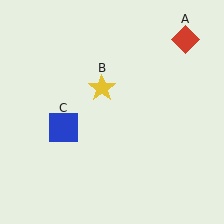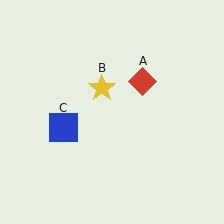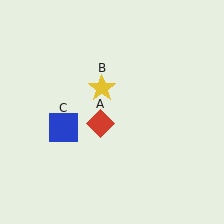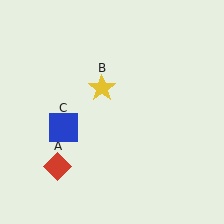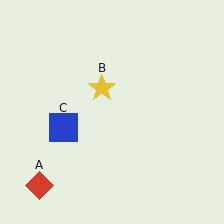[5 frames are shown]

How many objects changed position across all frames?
1 object changed position: red diamond (object A).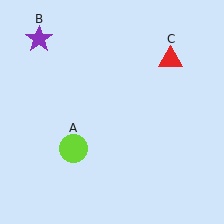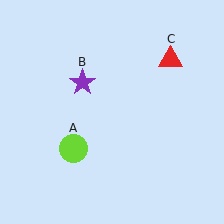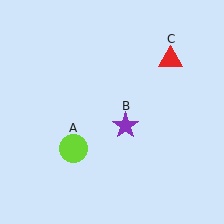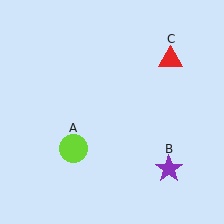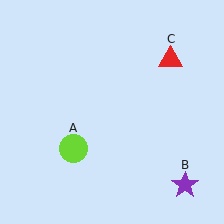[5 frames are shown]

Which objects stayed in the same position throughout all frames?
Lime circle (object A) and red triangle (object C) remained stationary.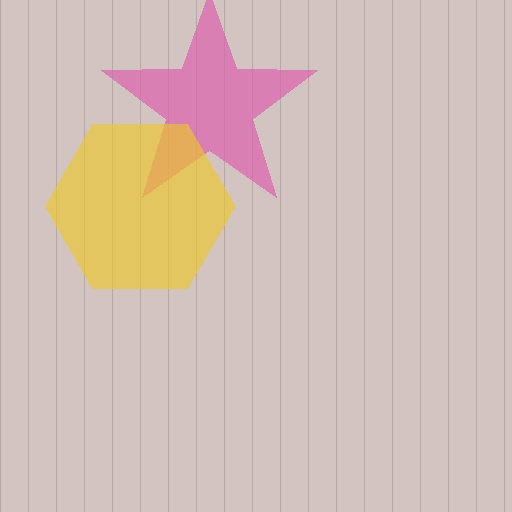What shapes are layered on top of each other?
The layered shapes are: a pink star, a yellow hexagon.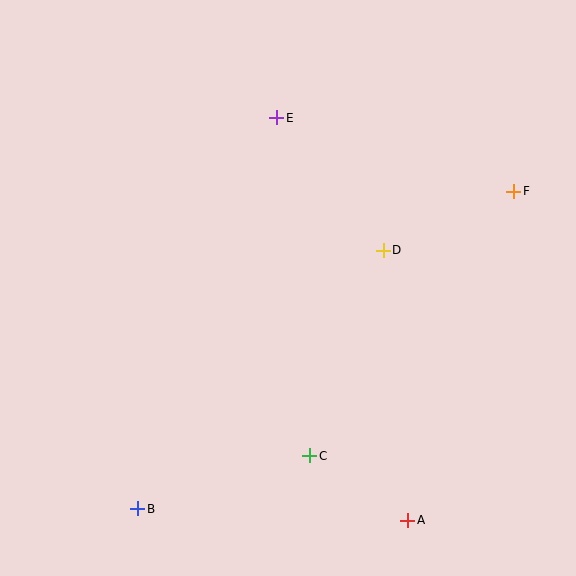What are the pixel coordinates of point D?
Point D is at (383, 250).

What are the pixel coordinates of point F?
Point F is at (514, 191).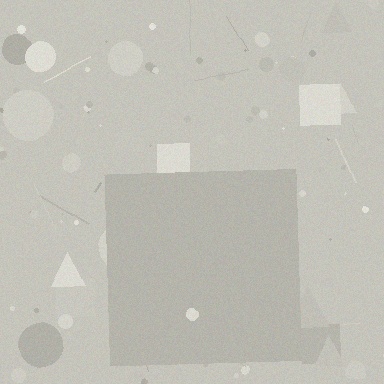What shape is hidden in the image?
A square is hidden in the image.